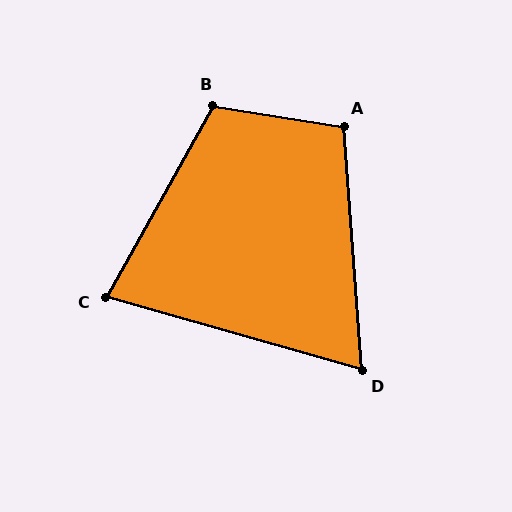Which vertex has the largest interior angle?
B, at approximately 110 degrees.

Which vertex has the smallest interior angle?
D, at approximately 70 degrees.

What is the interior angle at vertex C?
Approximately 77 degrees (acute).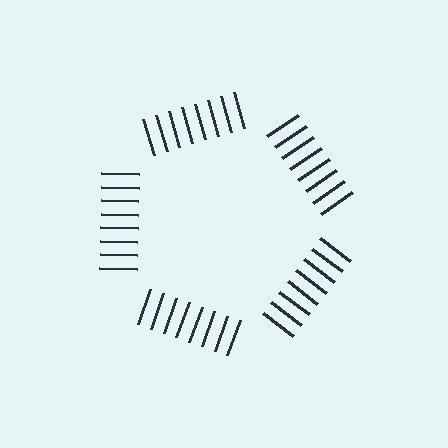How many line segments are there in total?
40 — 8 along each of the 5 edges.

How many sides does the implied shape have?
5 sides — the line-ends trace a pentagon.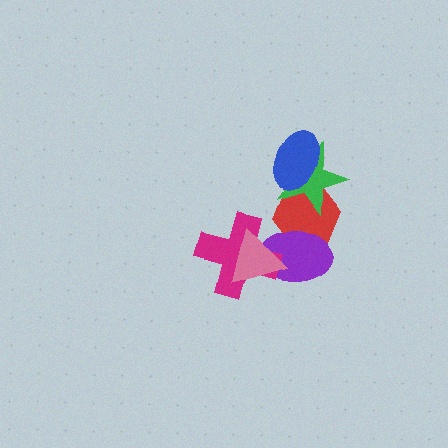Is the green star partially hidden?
Yes, it is partially covered by another shape.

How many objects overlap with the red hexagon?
3 objects overlap with the red hexagon.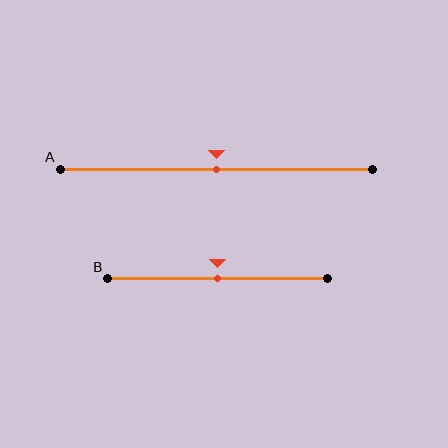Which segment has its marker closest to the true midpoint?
Segment A has its marker closest to the true midpoint.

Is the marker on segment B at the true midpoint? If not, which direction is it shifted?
Yes, the marker on segment B is at the true midpoint.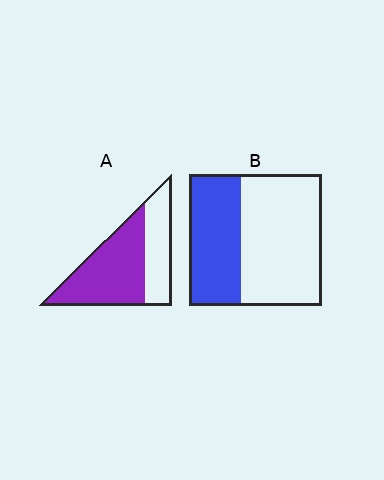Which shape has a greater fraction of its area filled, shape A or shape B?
Shape A.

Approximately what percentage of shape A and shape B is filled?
A is approximately 65% and B is approximately 40%.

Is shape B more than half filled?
No.